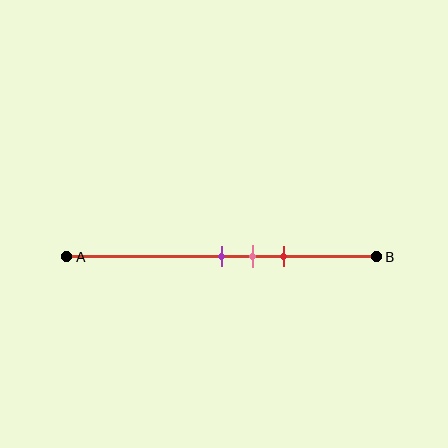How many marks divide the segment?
There are 3 marks dividing the segment.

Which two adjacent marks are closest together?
The purple and pink marks are the closest adjacent pair.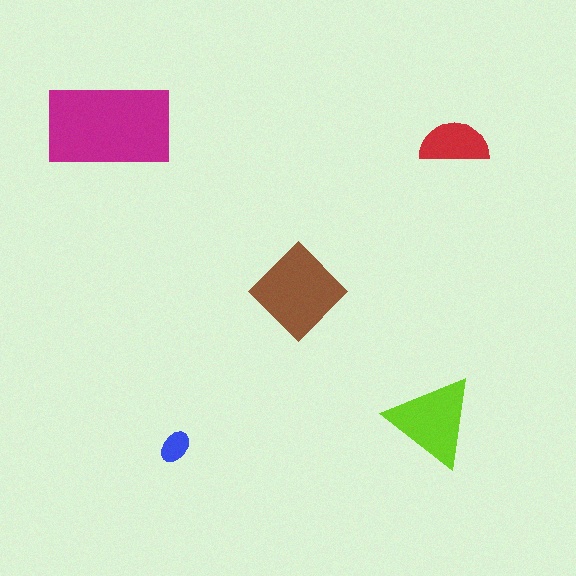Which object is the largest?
The magenta rectangle.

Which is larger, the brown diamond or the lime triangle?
The brown diamond.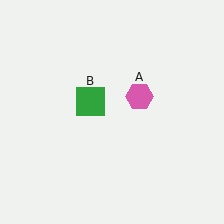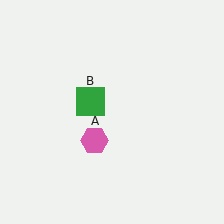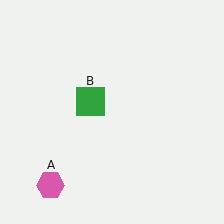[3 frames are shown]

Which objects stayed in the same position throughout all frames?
Green square (object B) remained stationary.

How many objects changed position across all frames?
1 object changed position: pink hexagon (object A).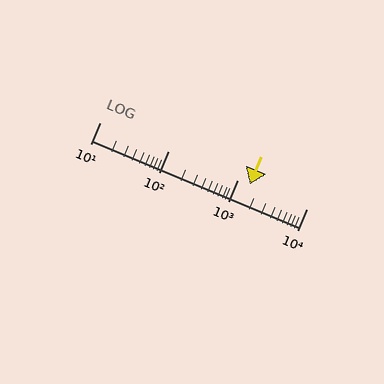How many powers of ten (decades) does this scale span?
The scale spans 3 decades, from 10 to 10000.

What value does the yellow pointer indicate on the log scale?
The pointer indicates approximately 1500.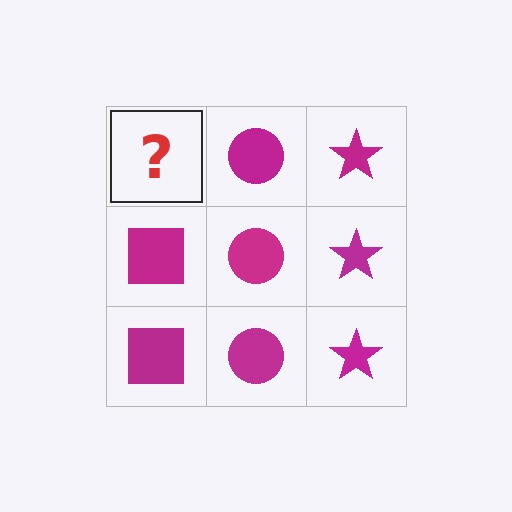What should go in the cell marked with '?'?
The missing cell should contain a magenta square.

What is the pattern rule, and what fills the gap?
The rule is that each column has a consistent shape. The gap should be filled with a magenta square.